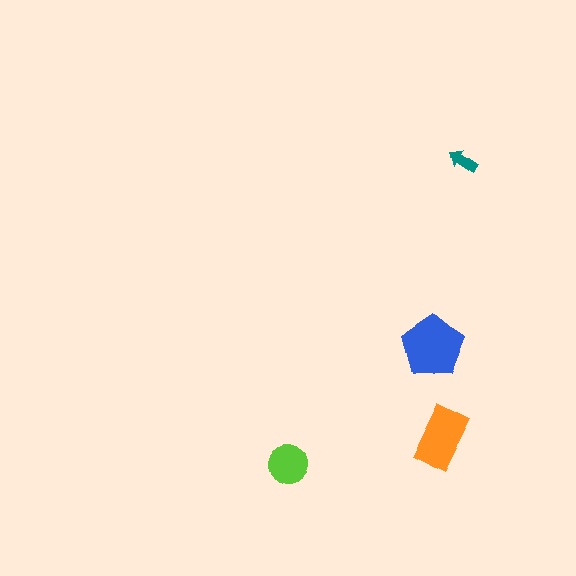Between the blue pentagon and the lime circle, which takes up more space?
The blue pentagon.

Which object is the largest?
The blue pentagon.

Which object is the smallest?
The teal arrow.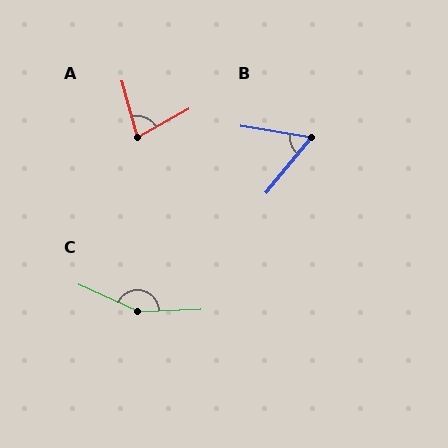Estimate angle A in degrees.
Approximately 77 degrees.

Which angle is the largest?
C, at approximately 154 degrees.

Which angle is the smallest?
B, at approximately 60 degrees.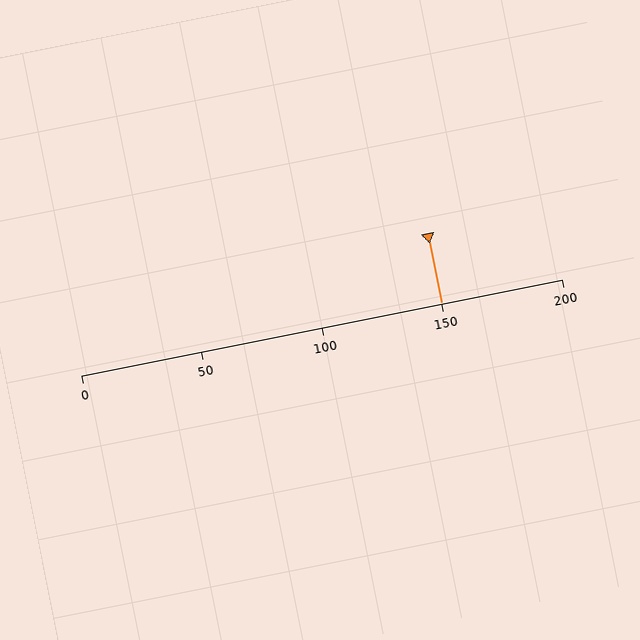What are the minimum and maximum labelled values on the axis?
The axis runs from 0 to 200.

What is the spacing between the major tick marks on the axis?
The major ticks are spaced 50 apart.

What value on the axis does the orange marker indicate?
The marker indicates approximately 150.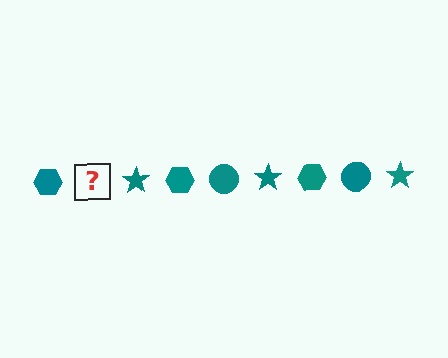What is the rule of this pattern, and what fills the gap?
The rule is that the pattern cycles through hexagon, circle, star shapes in teal. The gap should be filled with a teal circle.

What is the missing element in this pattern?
The missing element is a teal circle.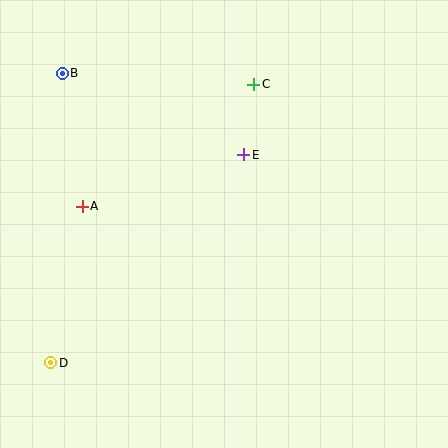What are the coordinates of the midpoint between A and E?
The midpoint between A and E is at (163, 180).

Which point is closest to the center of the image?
Point E at (244, 155) is closest to the center.